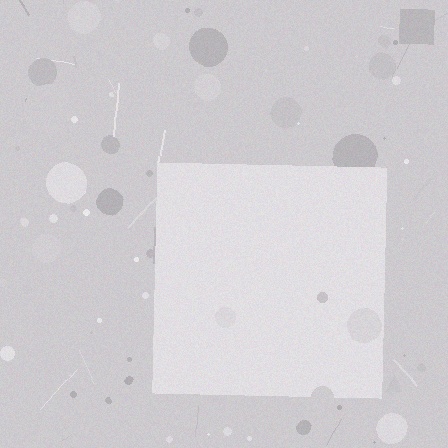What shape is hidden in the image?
A square is hidden in the image.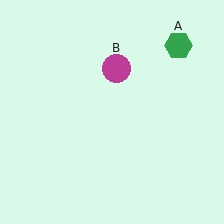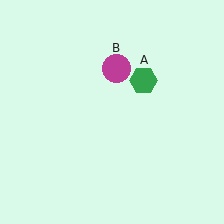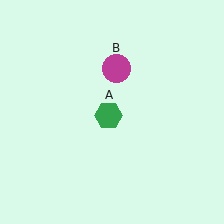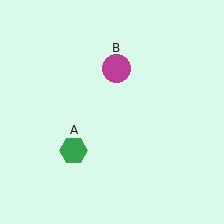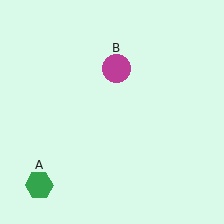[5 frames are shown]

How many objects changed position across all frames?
1 object changed position: green hexagon (object A).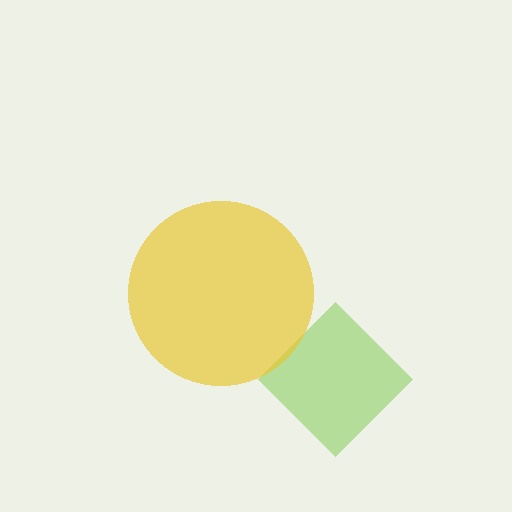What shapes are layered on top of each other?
The layered shapes are: a lime diamond, a yellow circle.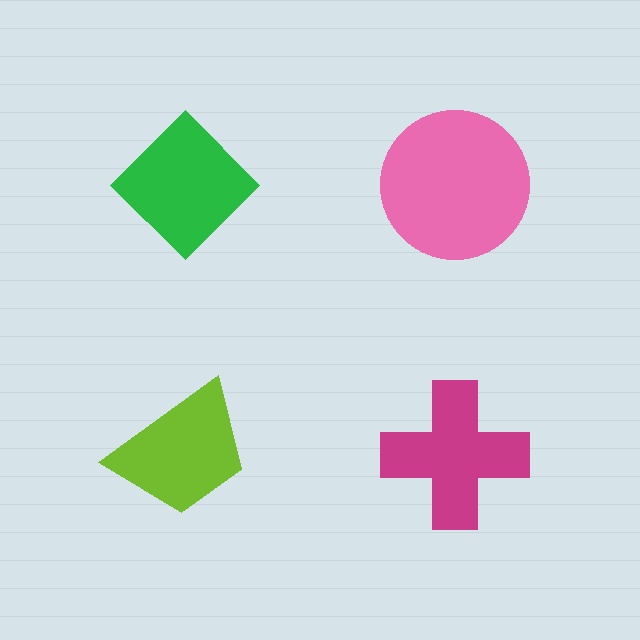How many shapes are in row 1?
2 shapes.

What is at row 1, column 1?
A green diamond.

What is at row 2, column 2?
A magenta cross.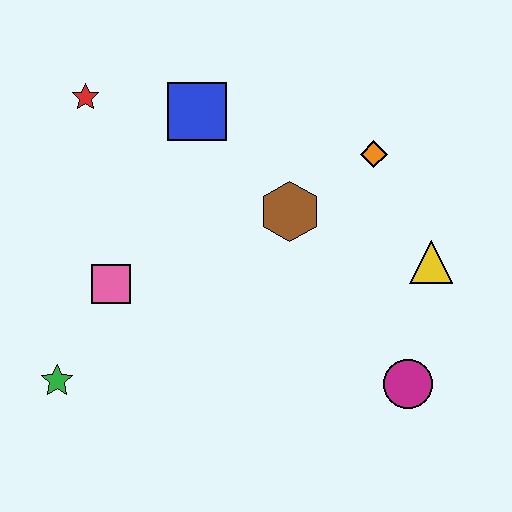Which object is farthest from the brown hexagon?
The green star is farthest from the brown hexagon.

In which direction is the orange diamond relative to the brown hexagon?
The orange diamond is to the right of the brown hexagon.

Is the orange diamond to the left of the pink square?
No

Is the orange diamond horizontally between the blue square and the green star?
No